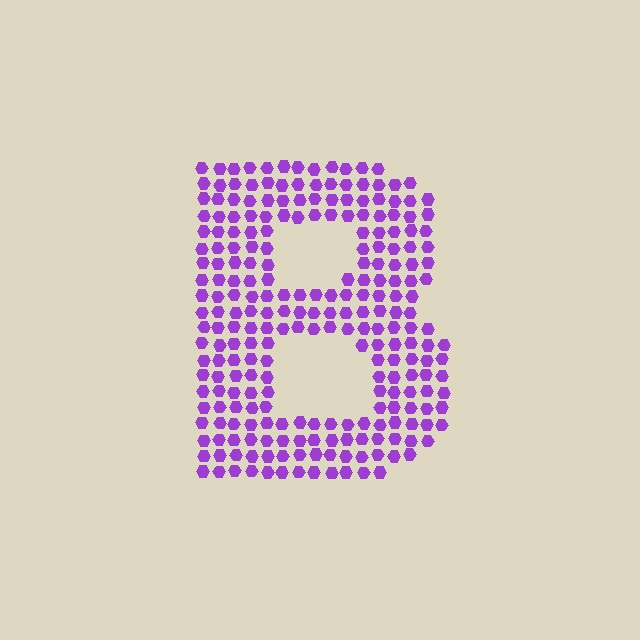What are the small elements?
The small elements are hexagons.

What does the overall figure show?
The overall figure shows the letter B.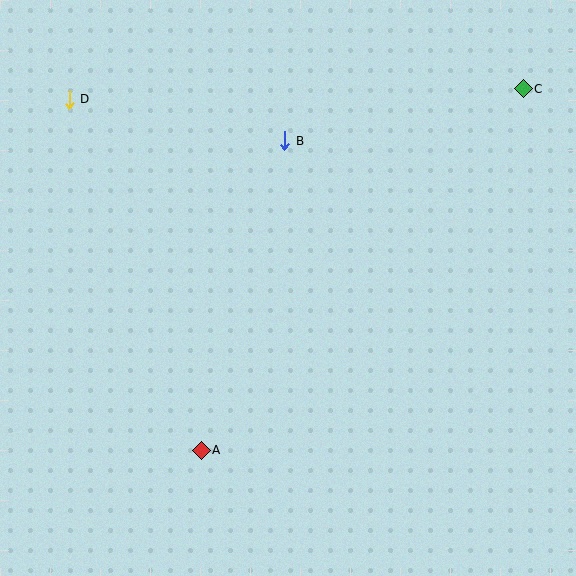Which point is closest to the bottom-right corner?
Point A is closest to the bottom-right corner.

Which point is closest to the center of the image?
Point B at (285, 141) is closest to the center.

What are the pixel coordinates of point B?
Point B is at (285, 141).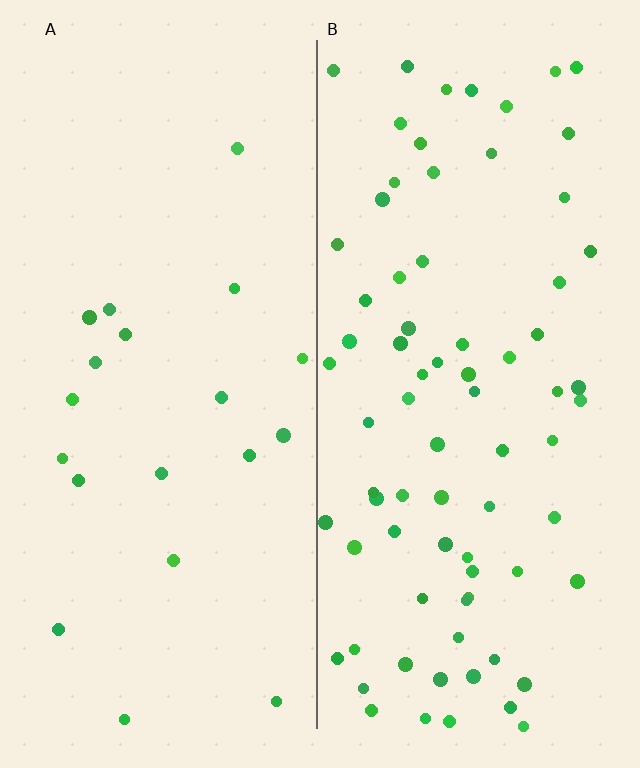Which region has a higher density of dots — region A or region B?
B (the right).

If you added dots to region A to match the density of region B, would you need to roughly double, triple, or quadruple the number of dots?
Approximately quadruple.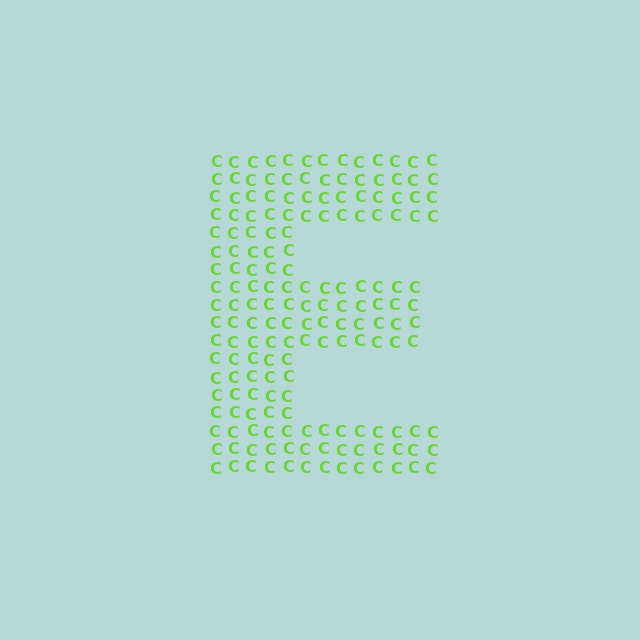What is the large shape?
The large shape is the letter E.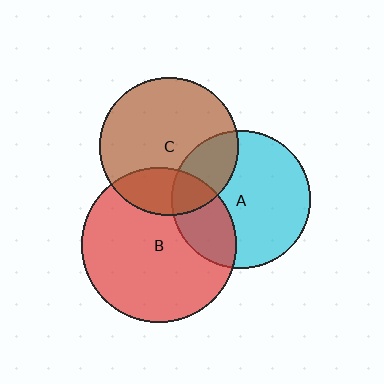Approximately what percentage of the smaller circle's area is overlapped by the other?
Approximately 25%.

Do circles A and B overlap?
Yes.